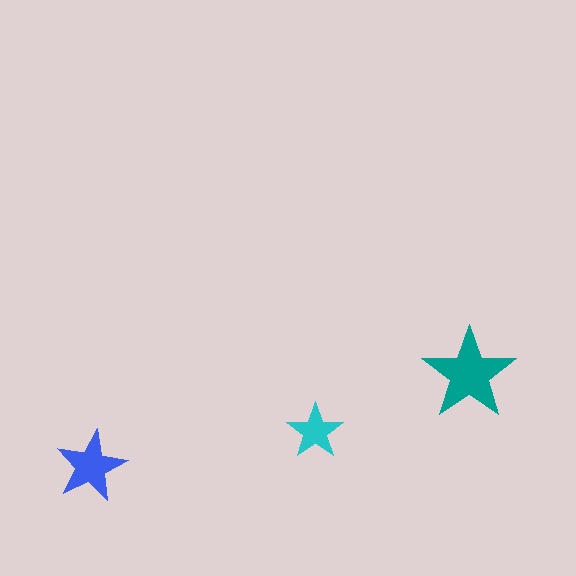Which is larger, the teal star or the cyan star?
The teal one.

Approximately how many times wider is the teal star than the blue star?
About 1.5 times wider.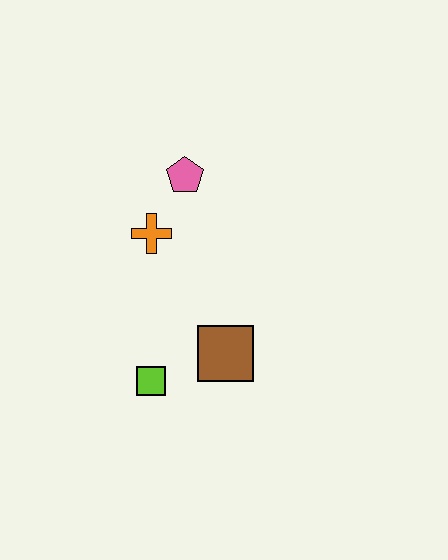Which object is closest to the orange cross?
The pink pentagon is closest to the orange cross.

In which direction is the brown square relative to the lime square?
The brown square is to the right of the lime square.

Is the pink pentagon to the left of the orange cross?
No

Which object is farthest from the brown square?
The pink pentagon is farthest from the brown square.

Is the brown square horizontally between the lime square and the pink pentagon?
No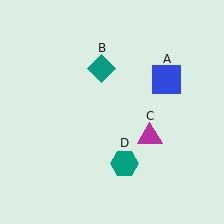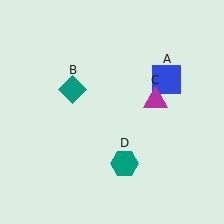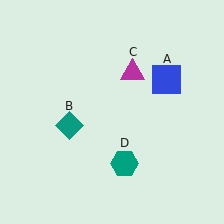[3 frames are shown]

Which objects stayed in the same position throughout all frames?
Blue square (object A) and teal hexagon (object D) remained stationary.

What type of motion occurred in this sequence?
The teal diamond (object B), magenta triangle (object C) rotated counterclockwise around the center of the scene.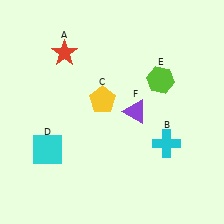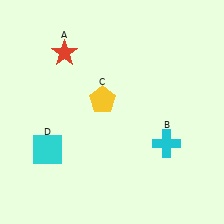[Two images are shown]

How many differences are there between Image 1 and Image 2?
There are 2 differences between the two images.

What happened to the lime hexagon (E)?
The lime hexagon (E) was removed in Image 2. It was in the top-right area of Image 1.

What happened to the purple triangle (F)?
The purple triangle (F) was removed in Image 2. It was in the top-right area of Image 1.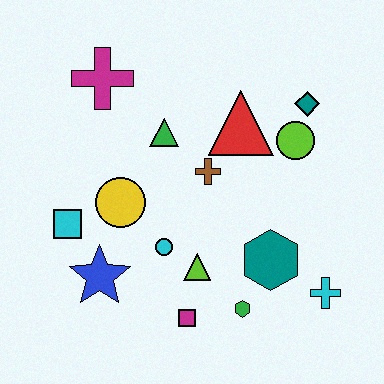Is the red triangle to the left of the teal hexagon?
Yes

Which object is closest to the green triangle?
The brown cross is closest to the green triangle.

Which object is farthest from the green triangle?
The cyan cross is farthest from the green triangle.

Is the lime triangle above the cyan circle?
No